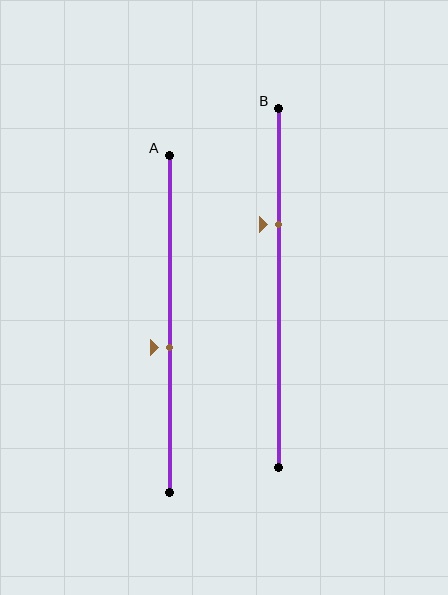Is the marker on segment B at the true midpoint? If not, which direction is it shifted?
No, the marker on segment B is shifted upward by about 18% of the segment length.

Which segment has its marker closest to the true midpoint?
Segment A has its marker closest to the true midpoint.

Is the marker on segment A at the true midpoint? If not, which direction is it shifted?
No, the marker on segment A is shifted downward by about 7% of the segment length.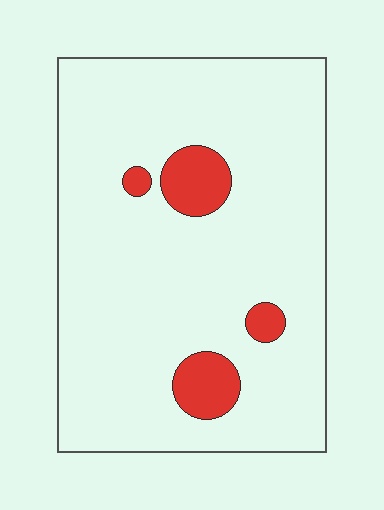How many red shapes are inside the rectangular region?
4.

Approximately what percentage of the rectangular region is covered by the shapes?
Approximately 10%.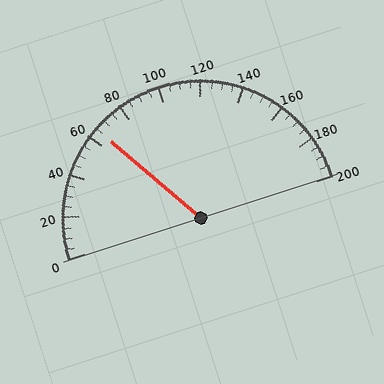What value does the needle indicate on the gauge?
The needle indicates approximately 65.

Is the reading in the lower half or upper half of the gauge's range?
The reading is in the lower half of the range (0 to 200).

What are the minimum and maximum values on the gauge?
The gauge ranges from 0 to 200.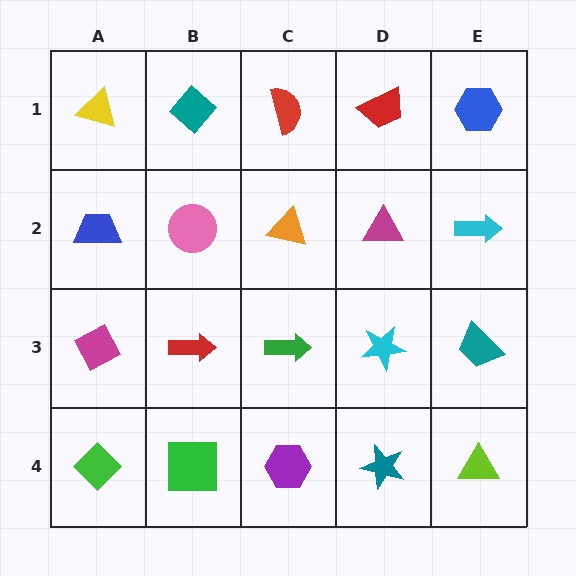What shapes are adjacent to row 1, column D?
A magenta triangle (row 2, column D), a red semicircle (row 1, column C), a blue hexagon (row 1, column E).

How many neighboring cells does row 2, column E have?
3.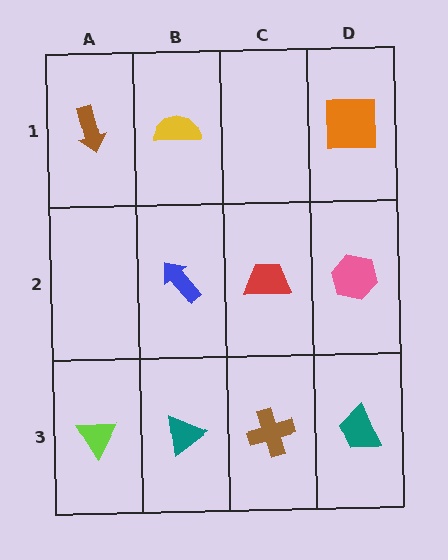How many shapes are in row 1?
3 shapes.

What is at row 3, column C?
A brown cross.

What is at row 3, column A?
A lime triangle.